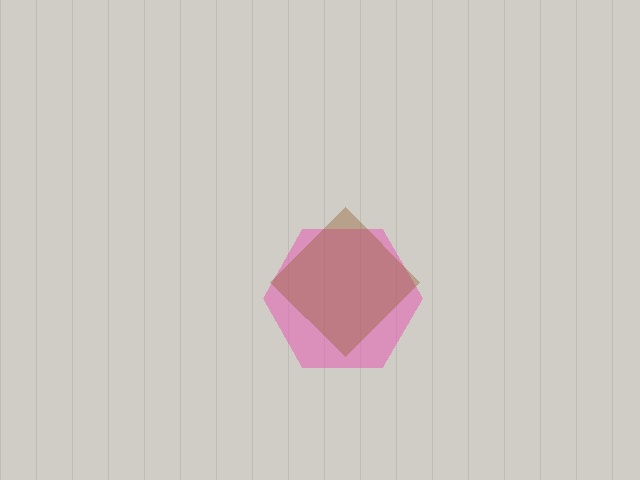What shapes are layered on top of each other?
The layered shapes are: a pink hexagon, a brown diamond.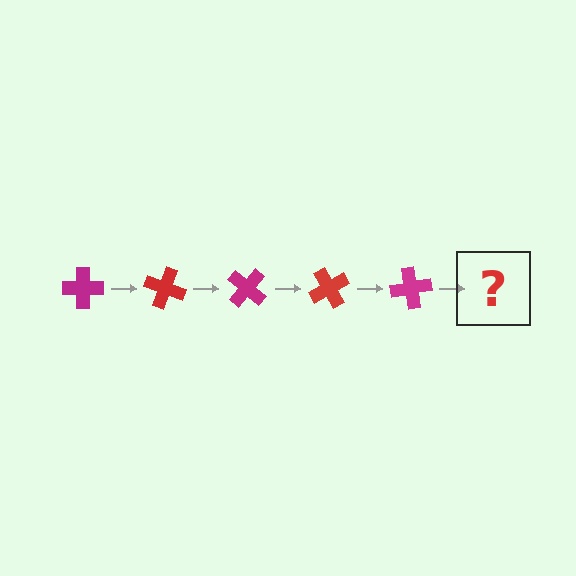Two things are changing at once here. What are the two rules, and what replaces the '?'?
The two rules are that it rotates 20 degrees each step and the color cycles through magenta and red. The '?' should be a red cross, rotated 100 degrees from the start.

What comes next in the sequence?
The next element should be a red cross, rotated 100 degrees from the start.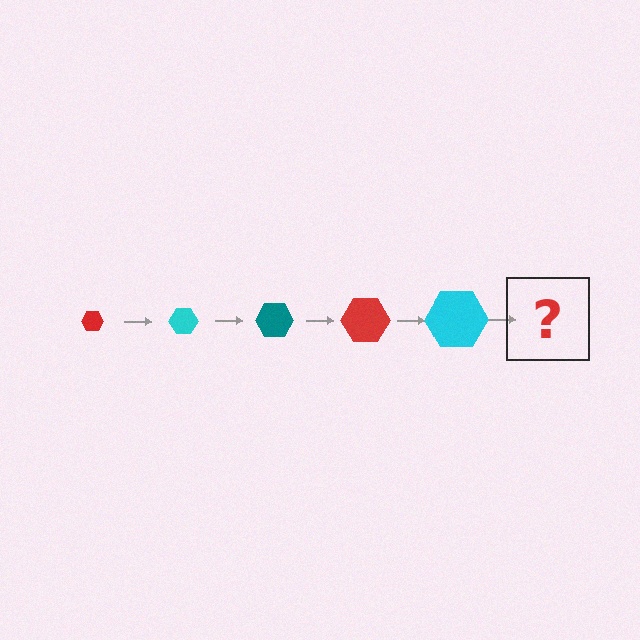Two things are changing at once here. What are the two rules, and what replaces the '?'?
The two rules are that the hexagon grows larger each step and the color cycles through red, cyan, and teal. The '?' should be a teal hexagon, larger than the previous one.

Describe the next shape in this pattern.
It should be a teal hexagon, larger than the previous one.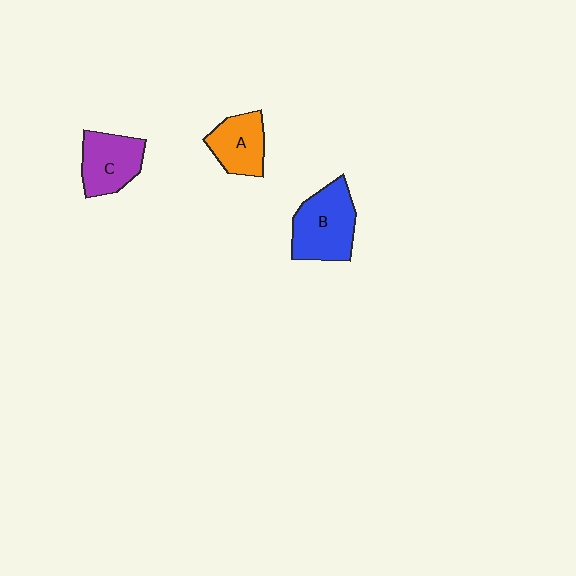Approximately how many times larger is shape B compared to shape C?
Approximately 1.3 times.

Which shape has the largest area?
Shape B (blue).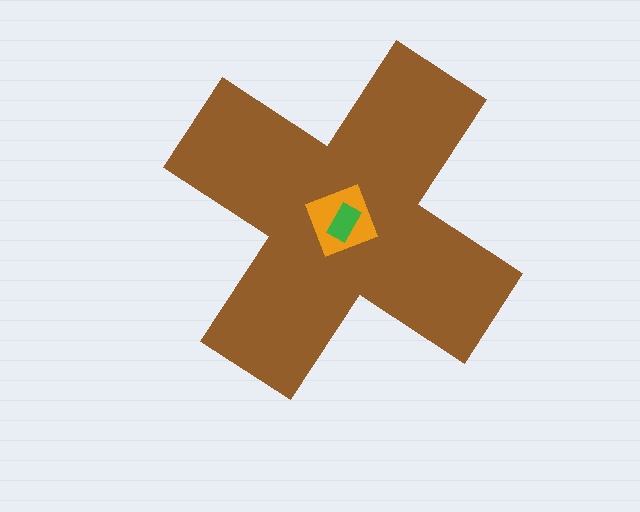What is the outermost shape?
The brown cross.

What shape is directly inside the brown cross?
The orange diamond.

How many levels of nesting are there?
3.